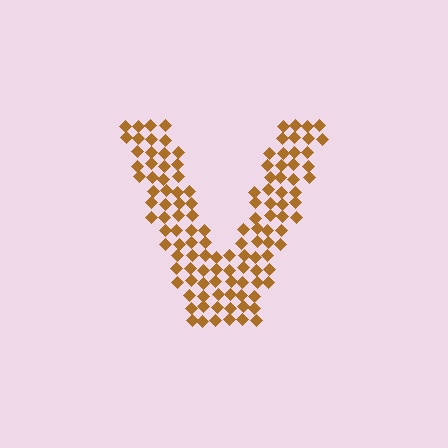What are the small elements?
The small elements are diamonds.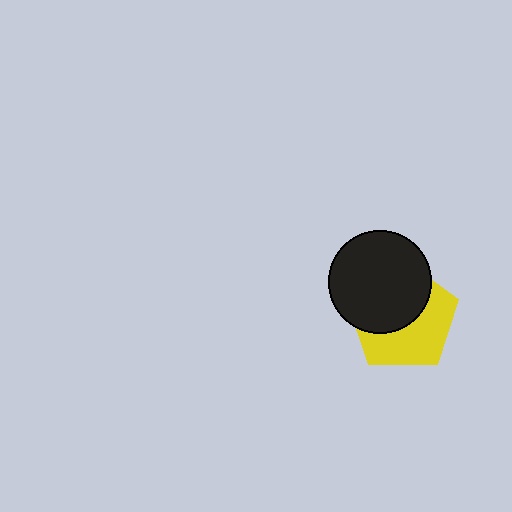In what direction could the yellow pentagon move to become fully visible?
The yellow pentagon could move toward the lower-right. That would shift it out from behind the black circle entirely.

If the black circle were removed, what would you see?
You would see the complete yellow pentagon.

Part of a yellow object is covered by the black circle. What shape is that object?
It is a pentagon.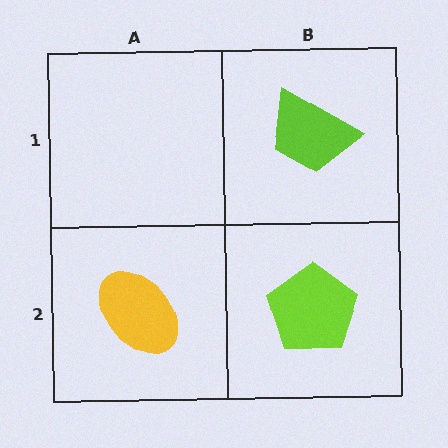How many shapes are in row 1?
1 shape.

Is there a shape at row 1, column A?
No, that cell is empty.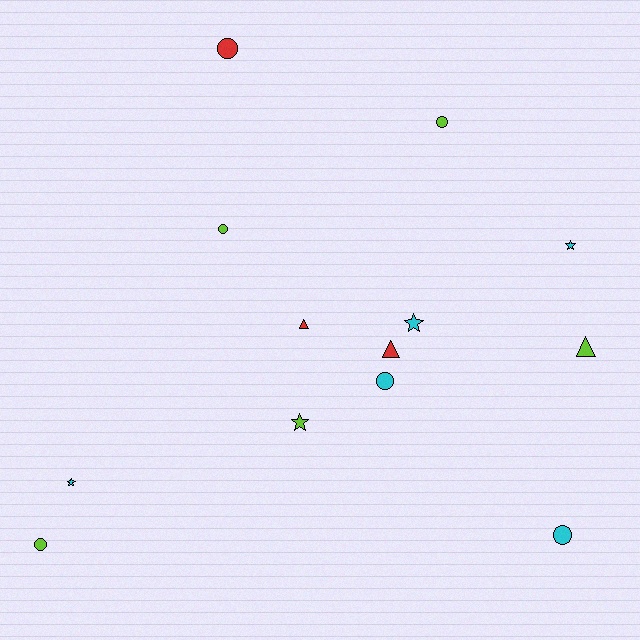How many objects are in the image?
There are 13 objects.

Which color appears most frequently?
Cyan, with 5 objects.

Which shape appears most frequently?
Circle, with 6 objects.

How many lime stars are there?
There is 1 lime star.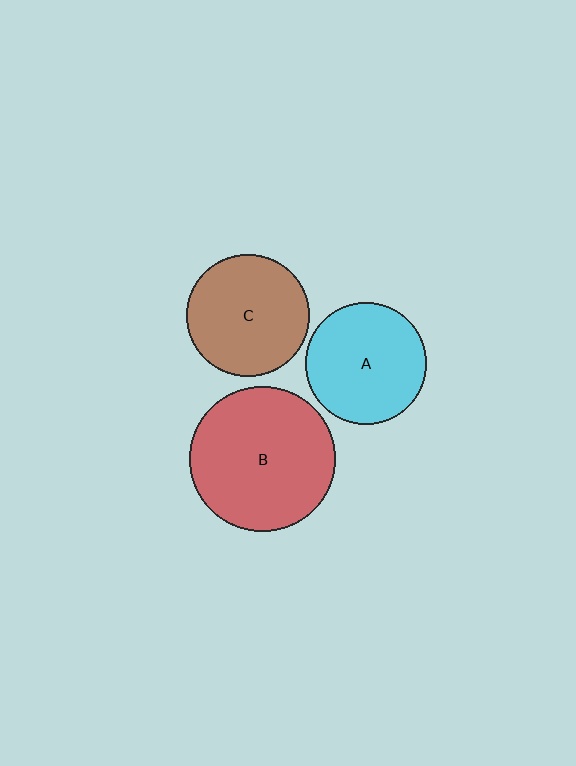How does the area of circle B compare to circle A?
Approximately 1.4 times.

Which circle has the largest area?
Circle B (red).